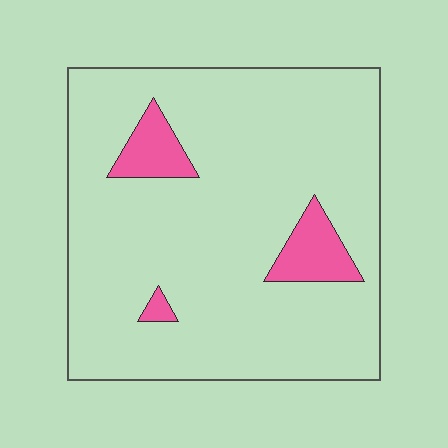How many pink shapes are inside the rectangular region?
3.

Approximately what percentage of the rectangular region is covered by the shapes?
Approximately 10%.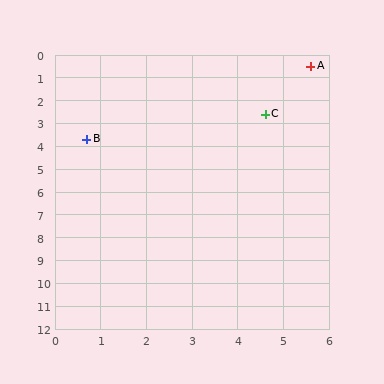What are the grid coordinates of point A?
Point A is at approximately (5.6, 0.5).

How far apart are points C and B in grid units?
Points C and B are about 4.1 grid units apart.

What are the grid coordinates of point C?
Point C is at approximately (4.6, 2.6).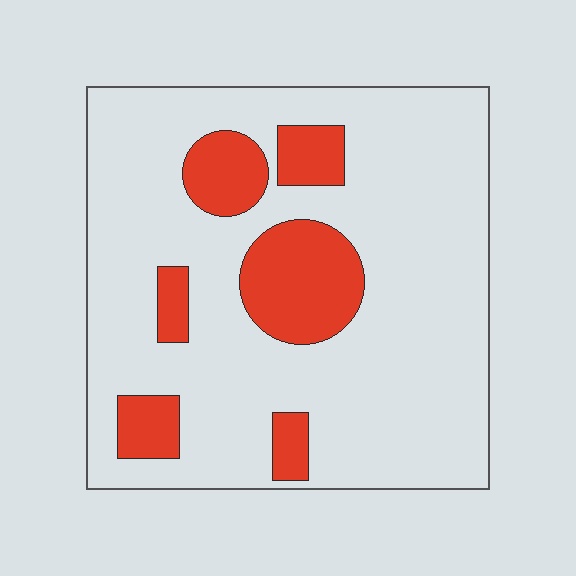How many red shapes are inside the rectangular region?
6.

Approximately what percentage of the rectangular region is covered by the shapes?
Approximately 20%.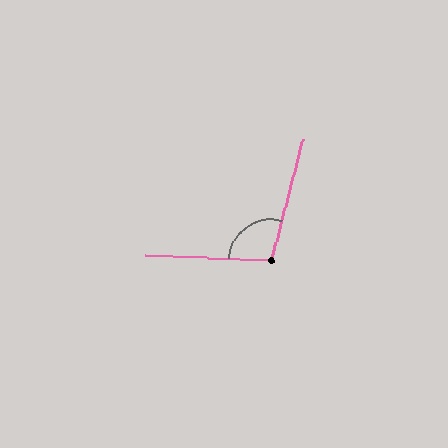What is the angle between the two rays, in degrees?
Approximately 102 degrees.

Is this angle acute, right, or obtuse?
It is obtuse.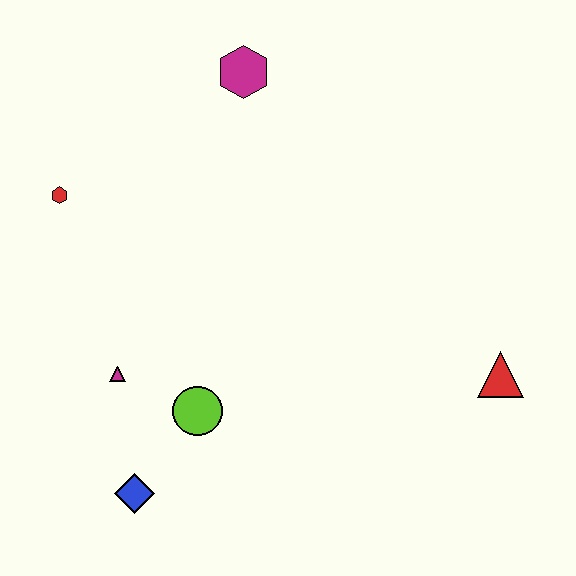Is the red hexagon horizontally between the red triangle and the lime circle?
No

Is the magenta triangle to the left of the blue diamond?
Yes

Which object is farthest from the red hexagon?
The red triangle is farthest from the red hexagon.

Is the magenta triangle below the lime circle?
No